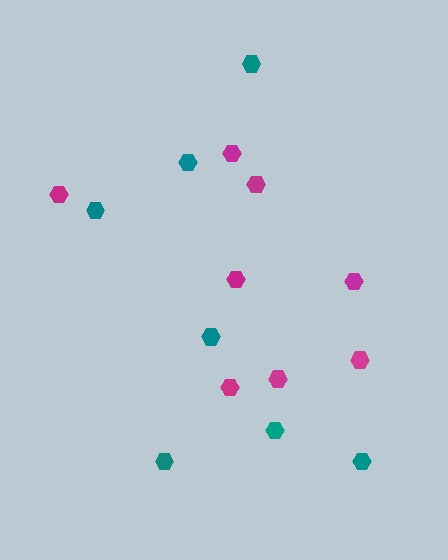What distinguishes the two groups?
There are 2 groups: one group of magenta hexagons (8) and one group of teal hexagons (7).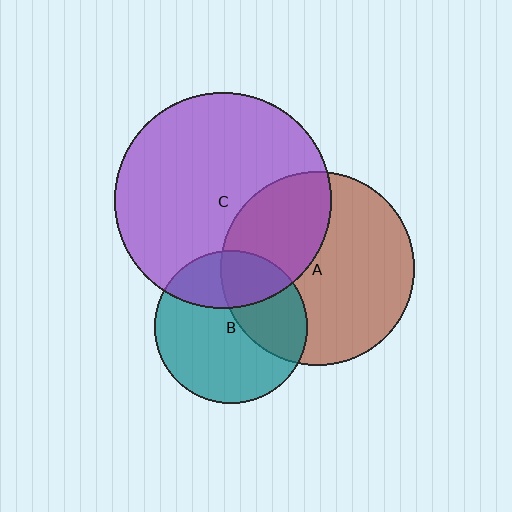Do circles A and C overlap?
Yes.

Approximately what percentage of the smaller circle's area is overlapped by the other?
Approximately 35%.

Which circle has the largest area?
Circle C (purple).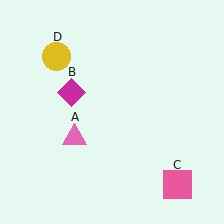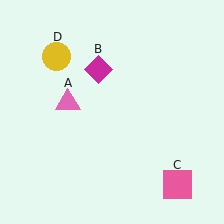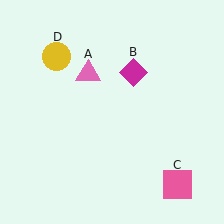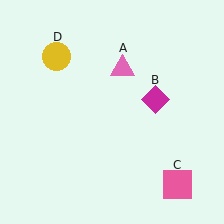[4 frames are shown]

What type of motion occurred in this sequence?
The pink triangle (object A), magenta diamond (object B) rotated clockwise around the center of the scene.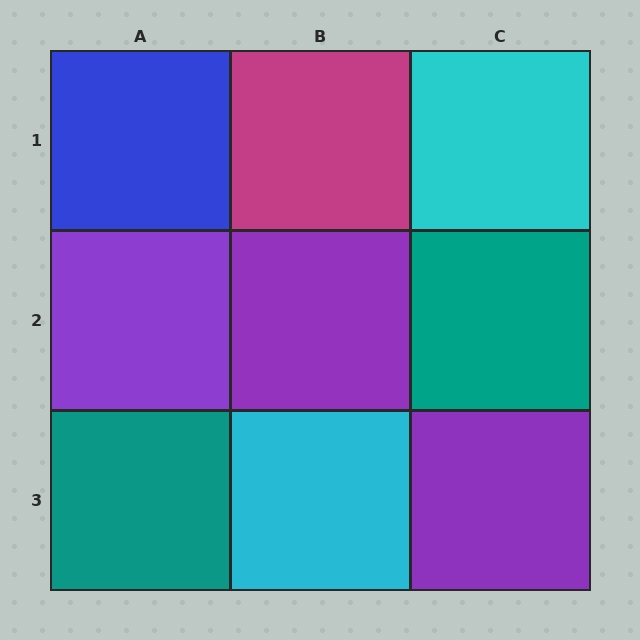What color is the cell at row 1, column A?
Blue.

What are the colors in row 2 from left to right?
Purple, purple, teal.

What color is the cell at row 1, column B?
Magenta.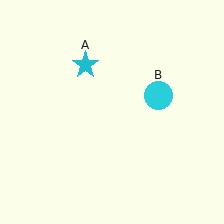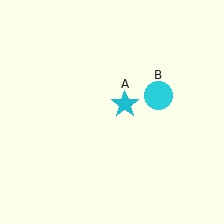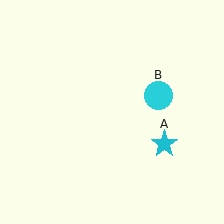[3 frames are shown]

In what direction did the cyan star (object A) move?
The cyan star (object A) moved down and to the right.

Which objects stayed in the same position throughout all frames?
Cyan circle (object B) remained stationary.